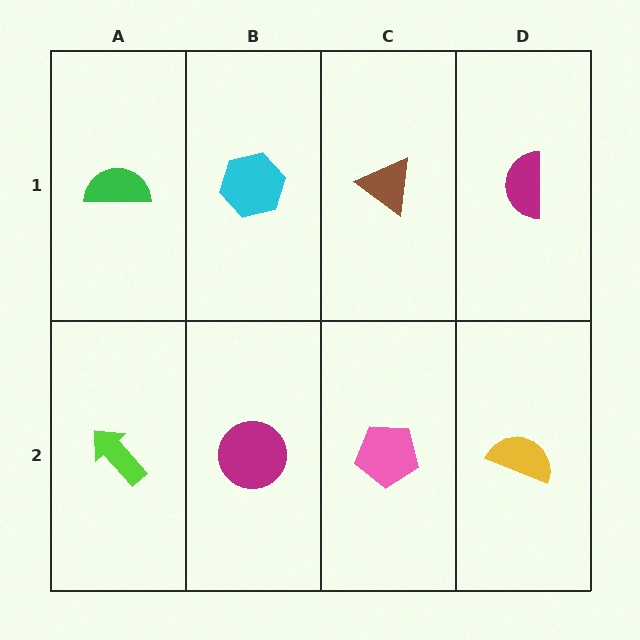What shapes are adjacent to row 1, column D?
A yellow semicircle (row 2, column D), a brown triangle (row 1, column C).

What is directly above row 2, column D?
A magenta semicircle.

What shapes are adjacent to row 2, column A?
A green semicircle (row 1, column A), a magenta circle (row 2, column B).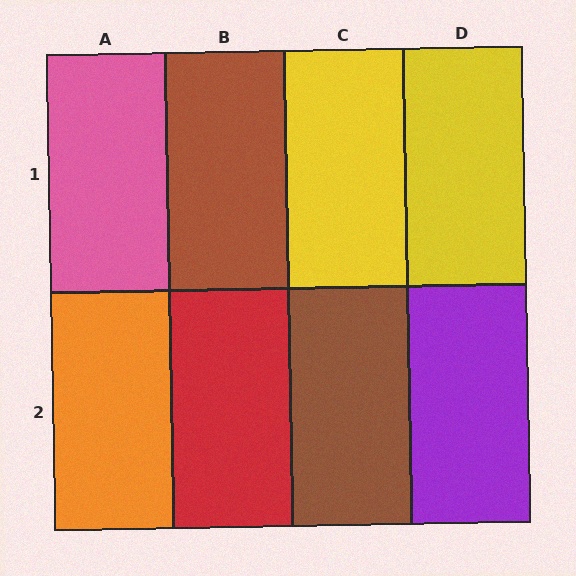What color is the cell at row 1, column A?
Pink.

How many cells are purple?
1 cell is purple.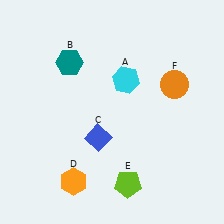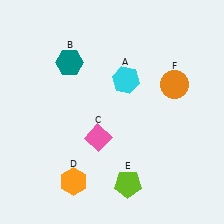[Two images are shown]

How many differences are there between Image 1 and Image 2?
There is 1 difference between the two images.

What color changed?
The diamond (C) changed from blue in Image 1 to pink in Image 2.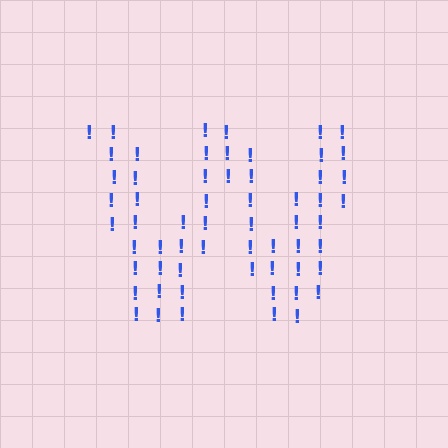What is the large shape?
The large shape is the letter W.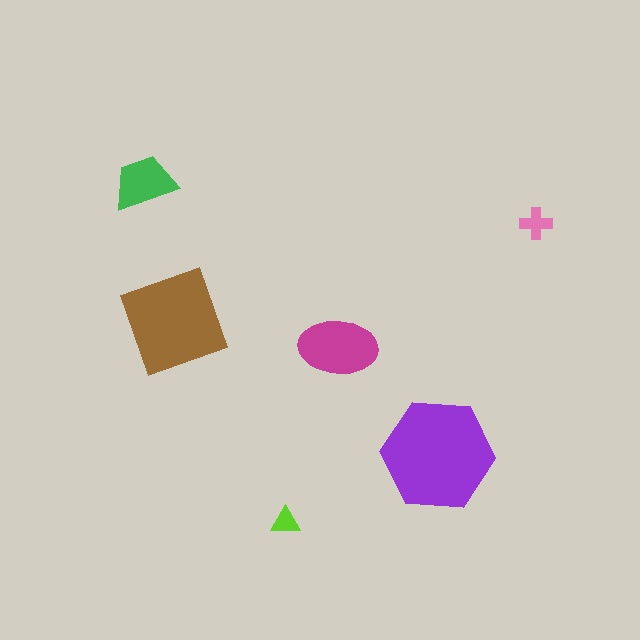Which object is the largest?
The purple hexagon.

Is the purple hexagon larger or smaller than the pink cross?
Larger.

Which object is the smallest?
The lime triangle.